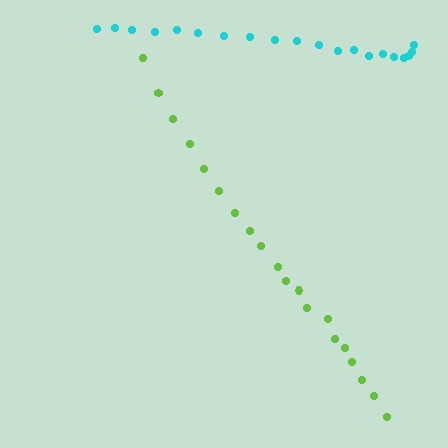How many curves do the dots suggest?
There are 2 distinct paths.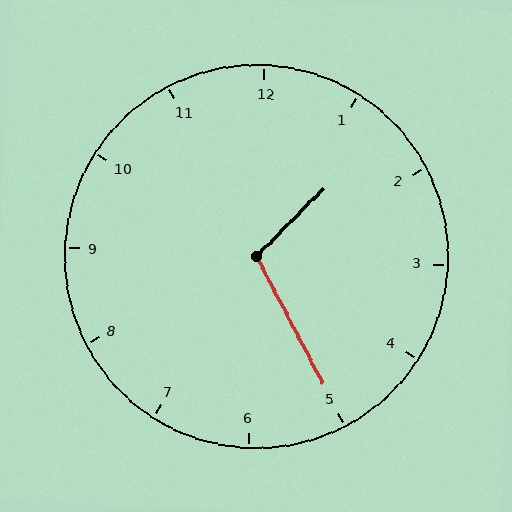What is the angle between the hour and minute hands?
Approximately 108 degrees.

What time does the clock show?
1:25.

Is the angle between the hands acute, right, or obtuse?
It is obtuse.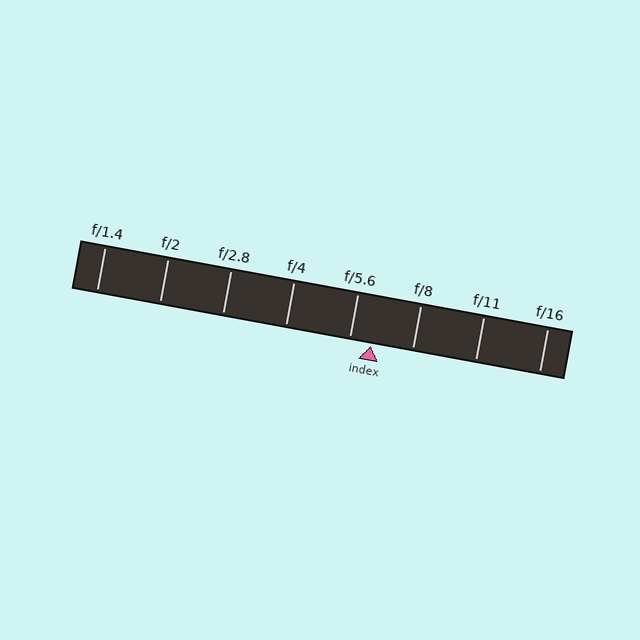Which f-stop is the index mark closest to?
The index mark is closest to f/5.6.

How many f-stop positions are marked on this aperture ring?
There are 8 f-stop positions marked.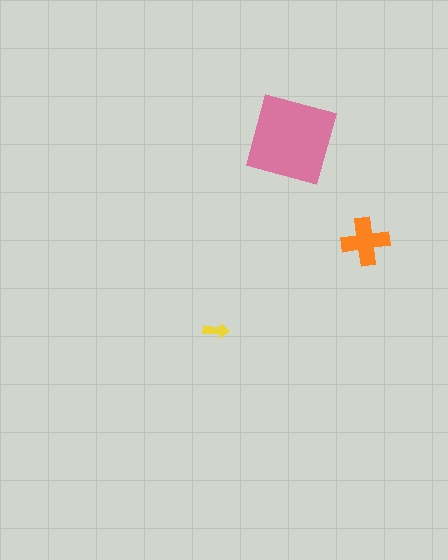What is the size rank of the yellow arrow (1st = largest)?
3rd.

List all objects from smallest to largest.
The yellow arrow, the orange cross, the pink diamond.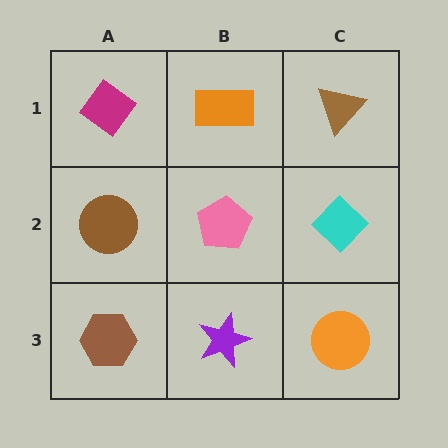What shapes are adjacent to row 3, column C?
A cyan diamond (row 2, column C), a purple star (row 3, column B).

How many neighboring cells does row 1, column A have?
2.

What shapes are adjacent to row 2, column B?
An orange rectangle (row 1, column B), a purple star (row 3, column B), a brown circle (row 2, column A), a cyan diamond (row 2, column C).